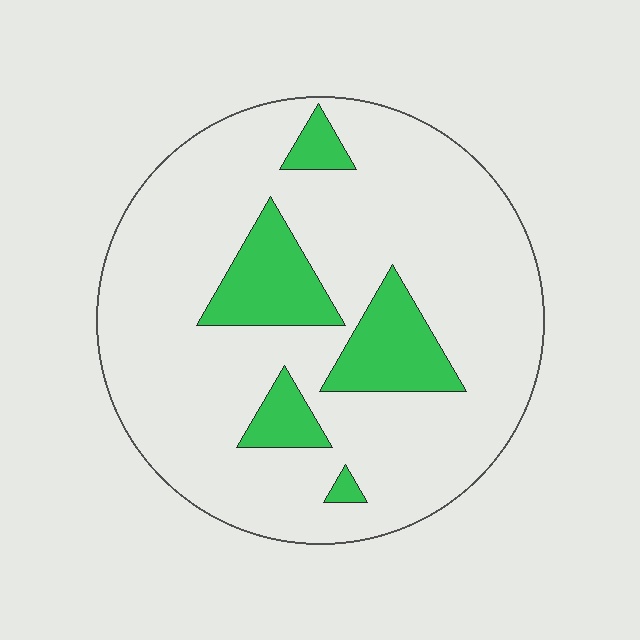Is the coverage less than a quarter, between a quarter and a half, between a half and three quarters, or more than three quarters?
Less than a quarter.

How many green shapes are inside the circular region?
5.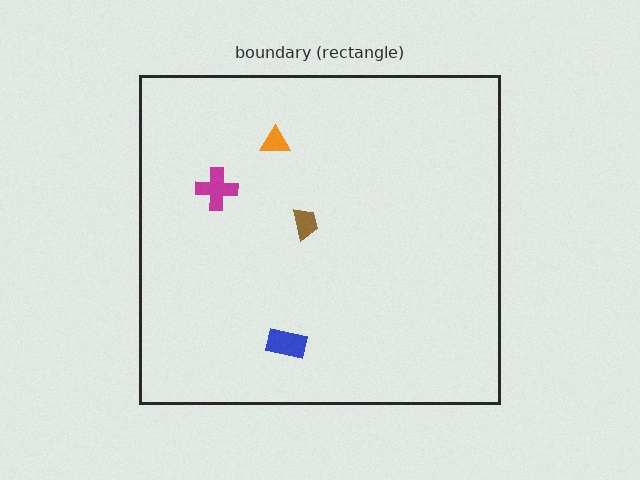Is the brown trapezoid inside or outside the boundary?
Inside.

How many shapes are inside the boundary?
4 inside, 0 outside.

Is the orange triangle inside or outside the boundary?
Inside.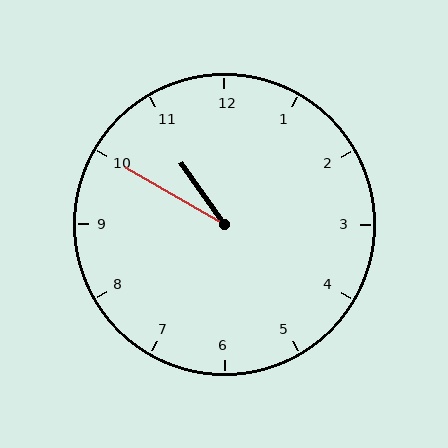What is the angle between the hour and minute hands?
Approximately 25 degrees.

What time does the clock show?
10:50.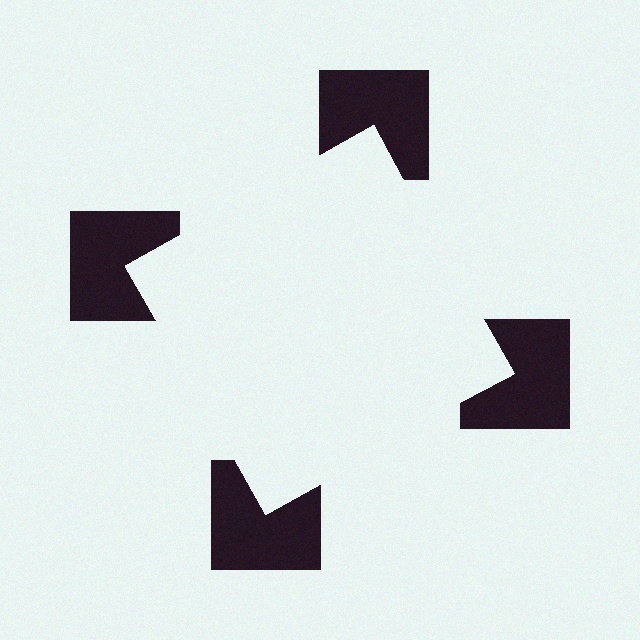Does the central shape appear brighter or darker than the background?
It typically appears slightly brighter than the background, even though no actual brightness change is drawn.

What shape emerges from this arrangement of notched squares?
An illusory square — its edges are inferred from the aligned wedge cuts in the notched squares, not physically drawn.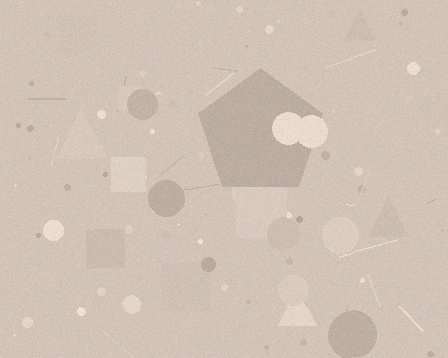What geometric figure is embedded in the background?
A pentagon is embedded in the background.